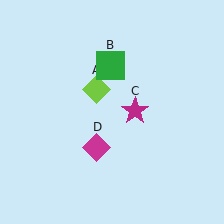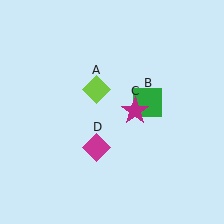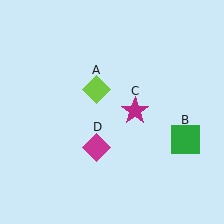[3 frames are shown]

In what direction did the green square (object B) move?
The green square (object B) moved down and to the right.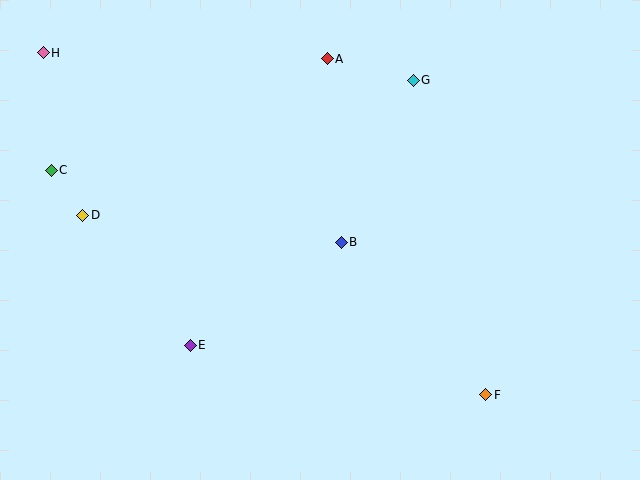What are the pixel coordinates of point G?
Point G is at (413, 80).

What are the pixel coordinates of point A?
Point A is at (327, 59).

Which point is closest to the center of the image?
Point B at (341, 242) is closest to the center.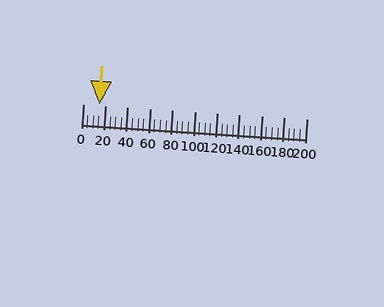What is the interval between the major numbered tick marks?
The major tick marks are spaced 20 units apart.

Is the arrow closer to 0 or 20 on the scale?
The arrow is closer to 20.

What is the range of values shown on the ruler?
The ruler shows values from 0 to 200.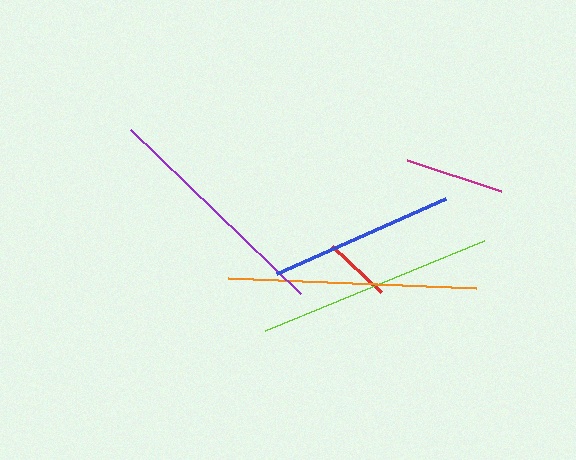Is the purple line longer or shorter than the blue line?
The purple line is longer than the blue line.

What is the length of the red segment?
The red segment is approximately 68 pixels long.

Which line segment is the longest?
The orange line is the longest at approximately 249 pixels.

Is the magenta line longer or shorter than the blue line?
The blue line is longer than the magenta line.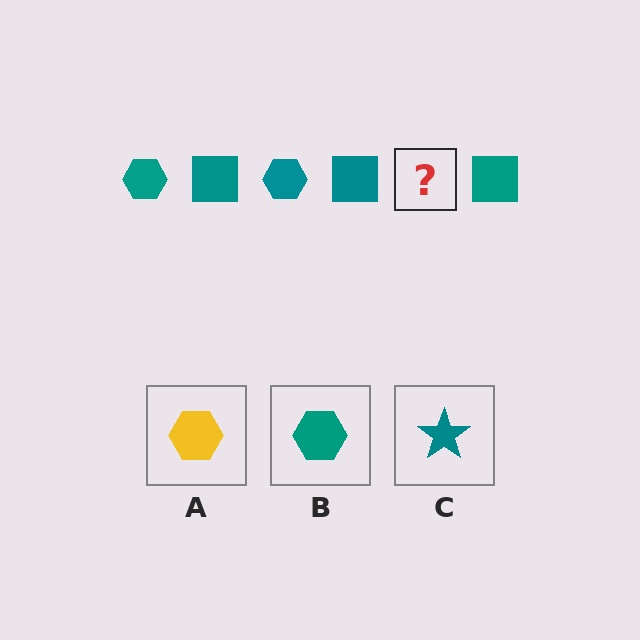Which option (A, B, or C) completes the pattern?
B.